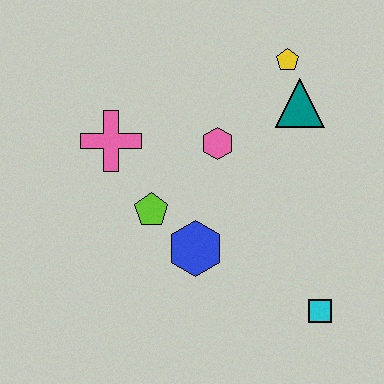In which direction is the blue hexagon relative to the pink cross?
The blue hexagon is below the pink cross.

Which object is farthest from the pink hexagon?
The cyan square is farthest from the pink hexagon.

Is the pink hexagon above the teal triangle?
No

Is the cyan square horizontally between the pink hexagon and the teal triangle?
No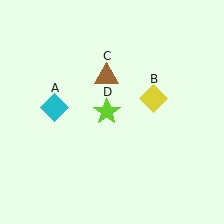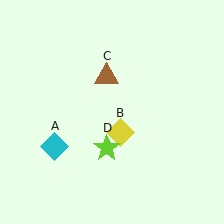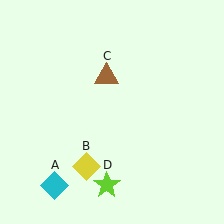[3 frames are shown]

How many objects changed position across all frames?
3 objects changed position: cyan diamond (object A), yellow diamond (object B), lime star (object D).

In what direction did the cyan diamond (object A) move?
The cyan diamond (object A) moved down.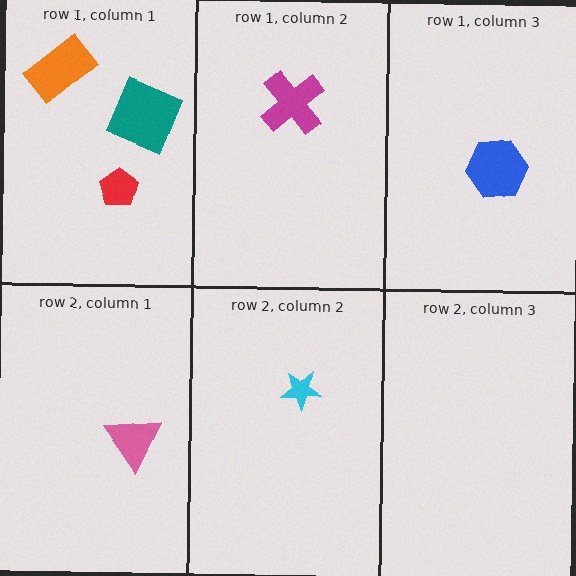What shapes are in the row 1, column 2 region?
The magenta cross.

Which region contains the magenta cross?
The row 1, column 2 region.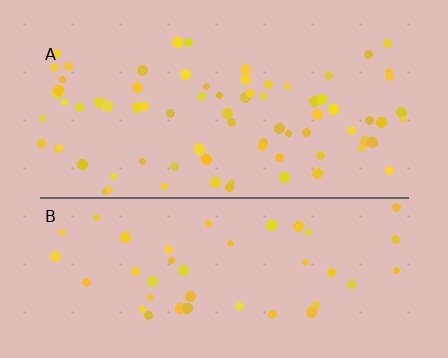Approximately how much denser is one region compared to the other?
Approximately 1.8× — region A over region B.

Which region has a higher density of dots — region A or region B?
A (the top).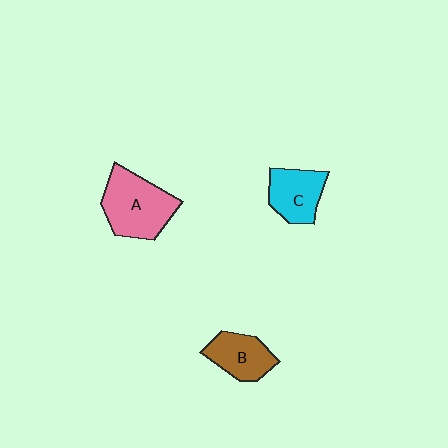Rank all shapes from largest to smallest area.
From largest to smallest: A (pink), C (cyan), B (brown).